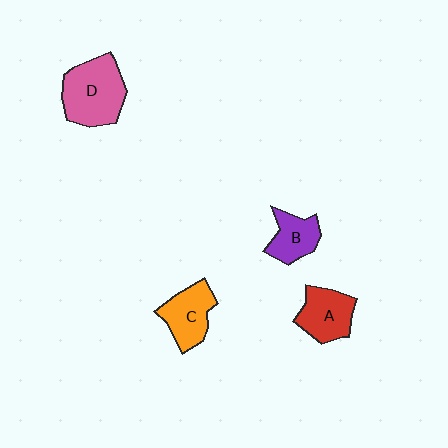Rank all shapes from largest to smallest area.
From largest to smallest: D (pink), C (orange), A (red), B (purple).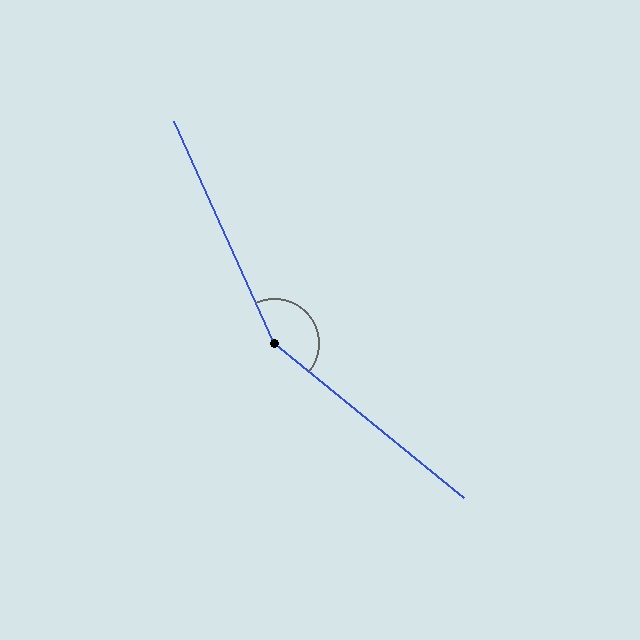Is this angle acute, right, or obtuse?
It is obtuse.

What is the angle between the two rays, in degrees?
Approximately 153 degrees.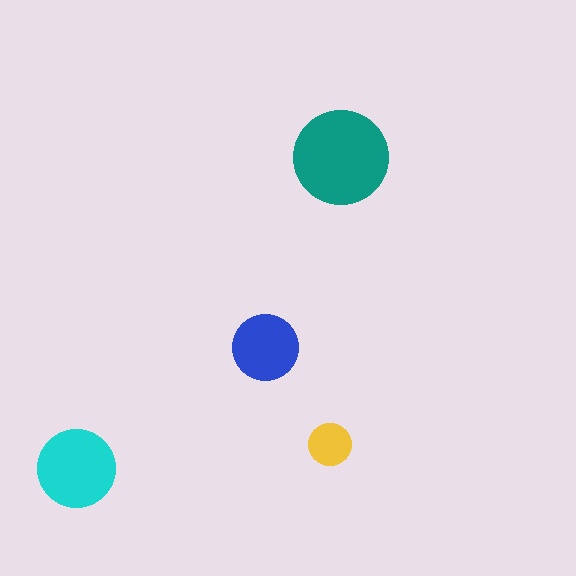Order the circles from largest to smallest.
the teal one, the cyan one, the blue one, the yellow one.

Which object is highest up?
The teal circle is topmost.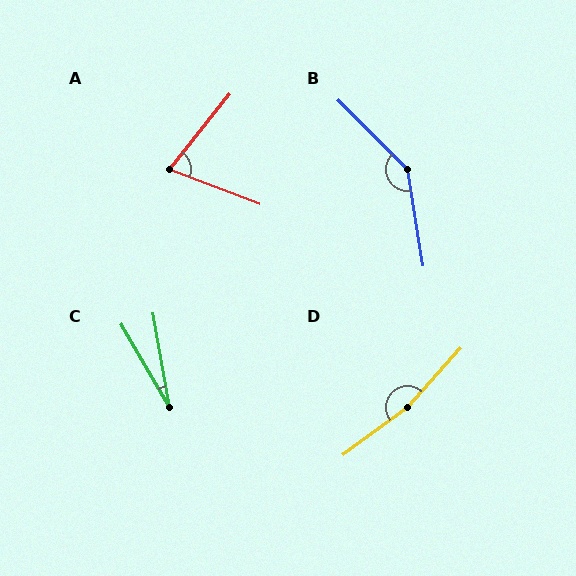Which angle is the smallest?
C, at approximately 20 degrees.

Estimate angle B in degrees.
Approximately 144 degrees.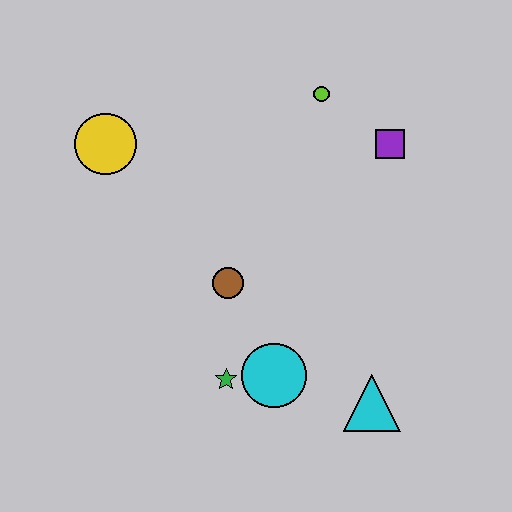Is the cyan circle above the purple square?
No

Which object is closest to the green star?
The cyan circle is closest to the green star.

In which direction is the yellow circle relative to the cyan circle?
The yellow circle is above the cyan circle.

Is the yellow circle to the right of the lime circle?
No